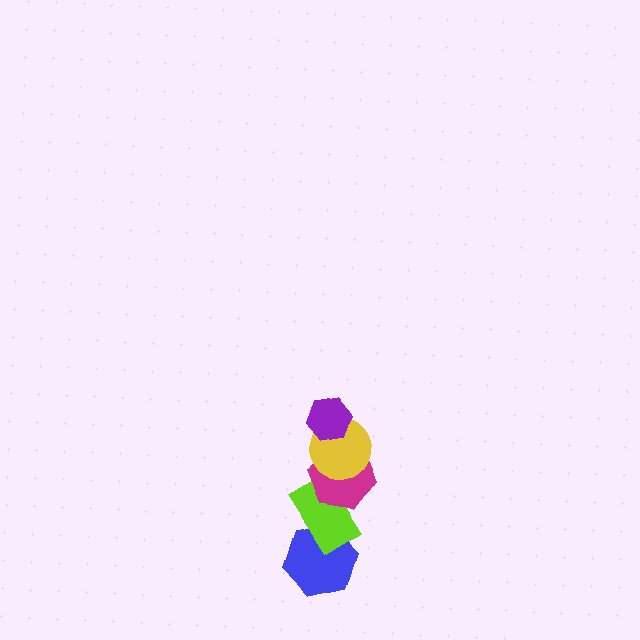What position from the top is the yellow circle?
The yellow circle is 2nd from the top.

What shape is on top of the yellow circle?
The purple hexagon is on top of the yellow circle.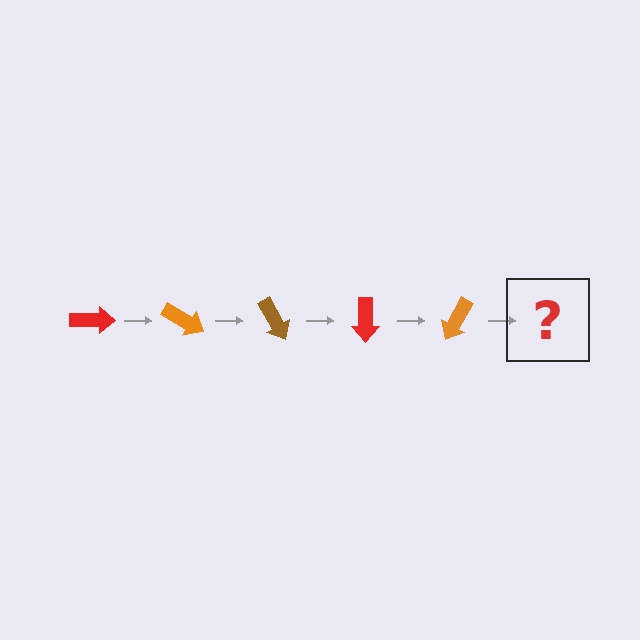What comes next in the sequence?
The next element should be a brown arrow, rotated 150 degrees from the start.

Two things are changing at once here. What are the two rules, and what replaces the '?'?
The two rules are that it rotates 30 degrees each step and the color cycles through red, orange, and brown. The '?' should be a brown arrow, rotated 150 degrees from the start.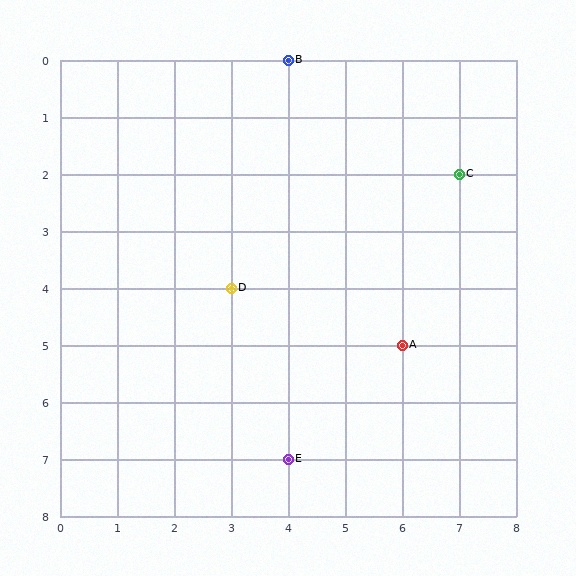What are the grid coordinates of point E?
Point E is at grid coordinates (4, 7).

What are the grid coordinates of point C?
Point C is at grid coordinates (7, 2).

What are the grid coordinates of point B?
Point B is at grid coordinates (4, 0).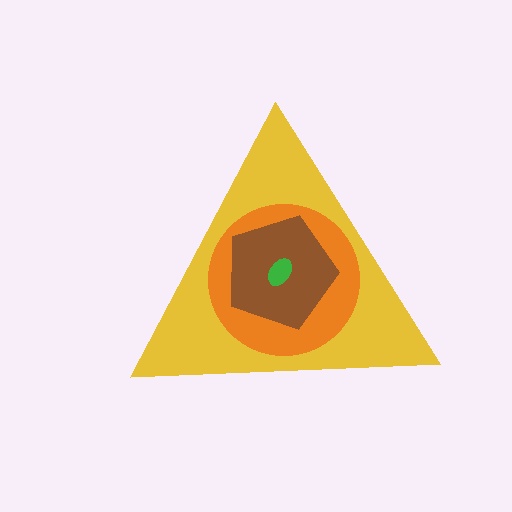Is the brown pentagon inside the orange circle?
Yes.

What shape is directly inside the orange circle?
The brown pentagon.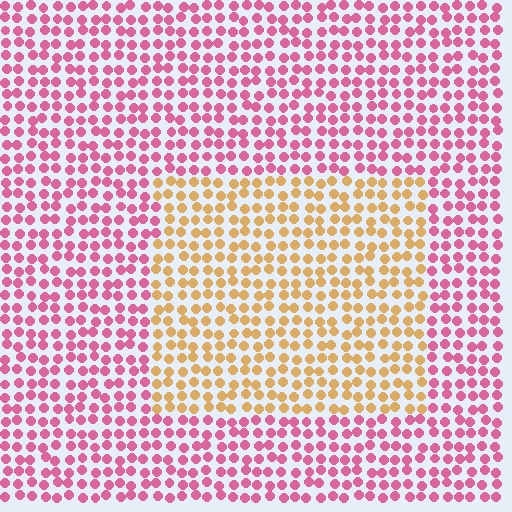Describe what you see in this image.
The image is filled with small pink elements in a uniform arrangement. A rectangle-shaped region is visible where the elements are tinted to a slightly different hue, forming a subtle color boundary.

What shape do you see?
I see a rectangle.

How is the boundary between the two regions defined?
The boundary is defined purely by a slight shift in hue (about 65 degrees). Spacing, size, and orientation are identical on both sides.